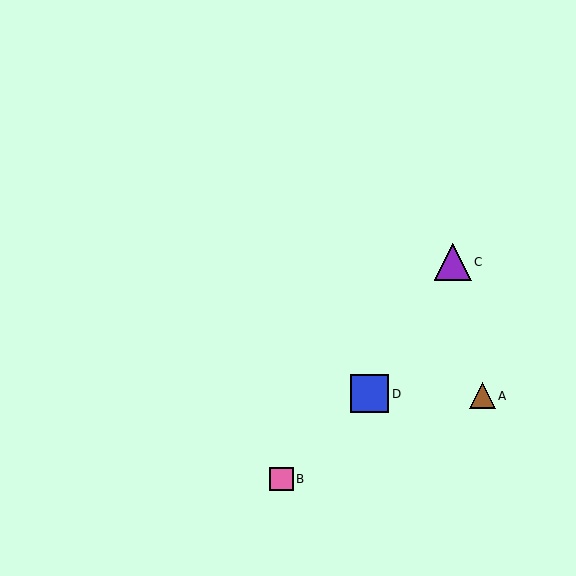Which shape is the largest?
The blue square (labeled D) is the largest.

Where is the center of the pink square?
The center of the pink square is at (282, 479).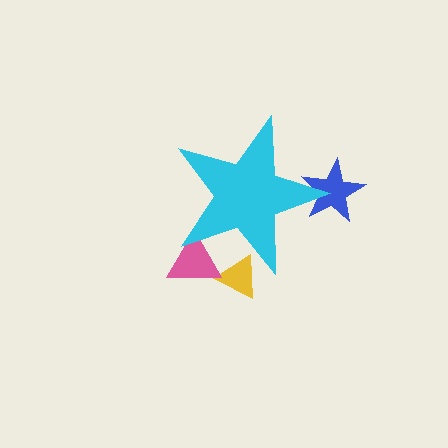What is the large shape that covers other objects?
A cyan star.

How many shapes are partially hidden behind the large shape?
3 shapes are partially hidden.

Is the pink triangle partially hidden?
Yes, the pink triangle is partially hidden behind the cyan star.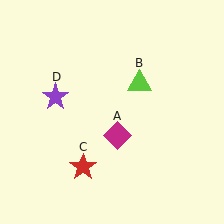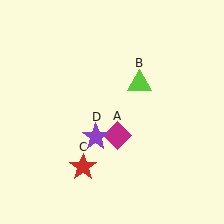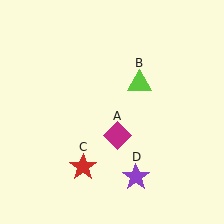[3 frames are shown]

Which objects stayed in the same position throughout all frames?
Magenta diamond (object A) and lime triangle (object B) and red star (object C) remained stationary.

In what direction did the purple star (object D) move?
The purple star (object D) moved down and to the right.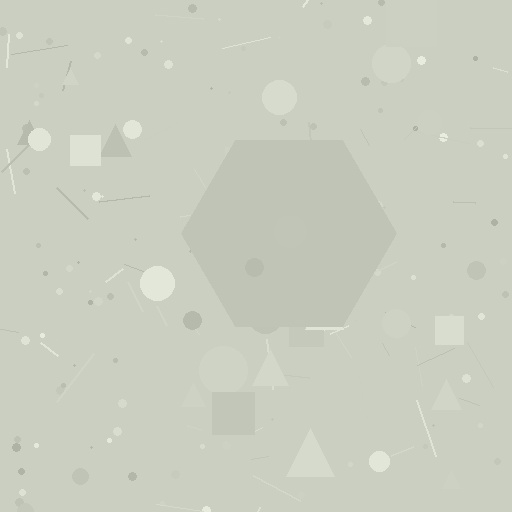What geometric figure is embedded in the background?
A hexagon is embedded in the background.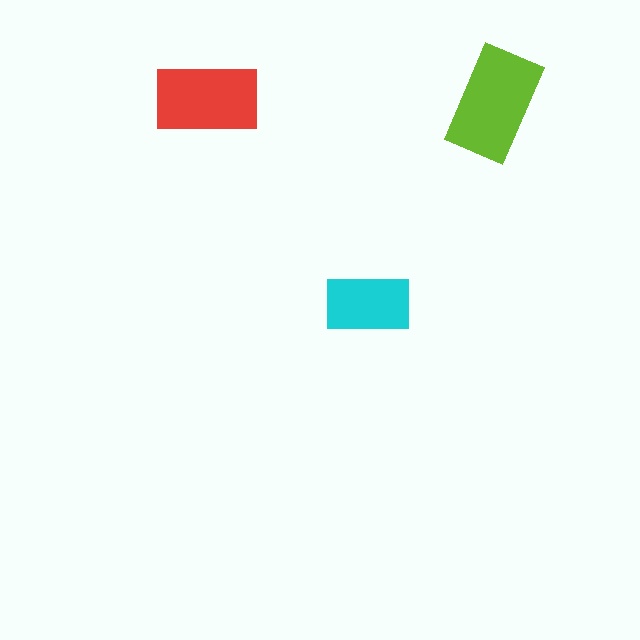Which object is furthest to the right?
The lime rectangle is rightmost.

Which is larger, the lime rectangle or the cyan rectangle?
The lime one.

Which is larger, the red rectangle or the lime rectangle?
The lime one.